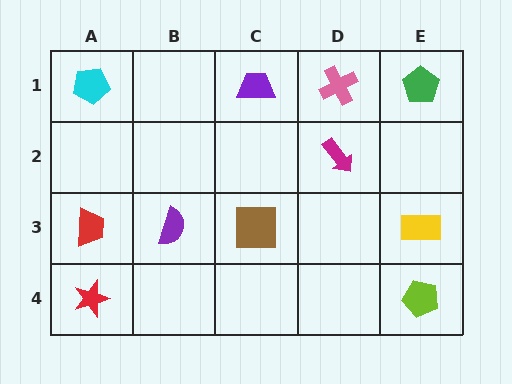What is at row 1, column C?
A purple trapezoid.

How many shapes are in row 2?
1 shape.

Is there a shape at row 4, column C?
No, that cell is empty.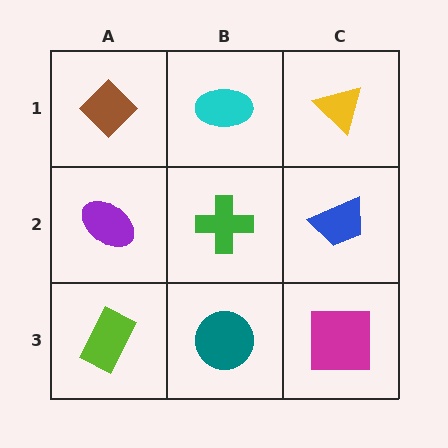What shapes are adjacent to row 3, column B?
A green cross (row 2, column B), a lime rectangle (row 3, column A), a magenta square (row 3, column C).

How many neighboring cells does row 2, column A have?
3.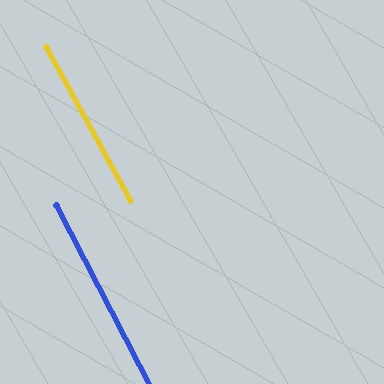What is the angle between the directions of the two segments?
Approximately 1 degree.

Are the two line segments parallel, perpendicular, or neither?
Parallel — their directions differ by only 1.4°.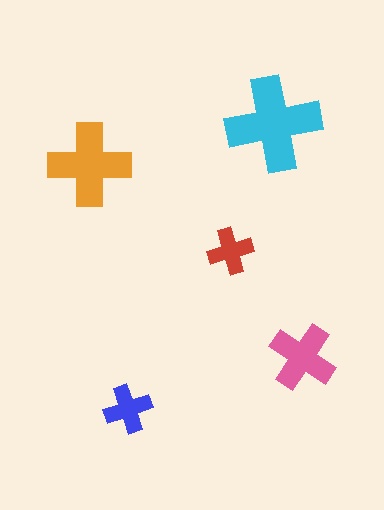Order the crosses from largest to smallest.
the cyan one, the orange one, the pink one, the blue one, the red one.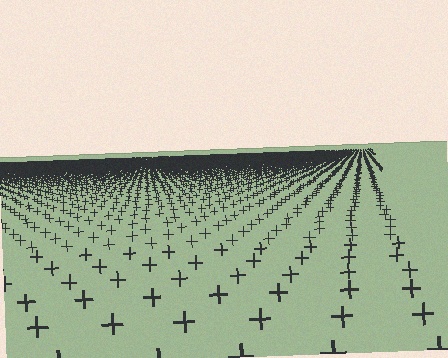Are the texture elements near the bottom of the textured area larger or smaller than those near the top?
Larger. Near the bottom, elements are closer to the viewer and appear at a bigger on-screen size.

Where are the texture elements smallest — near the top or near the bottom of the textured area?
Near the top.